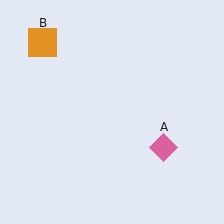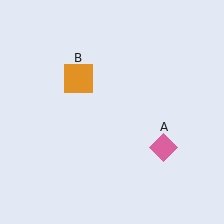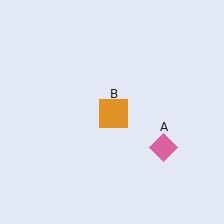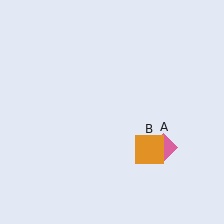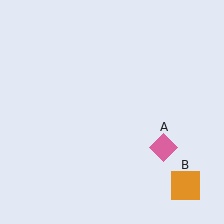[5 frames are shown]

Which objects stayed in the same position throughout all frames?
Pink diamond (object A) remained stationary.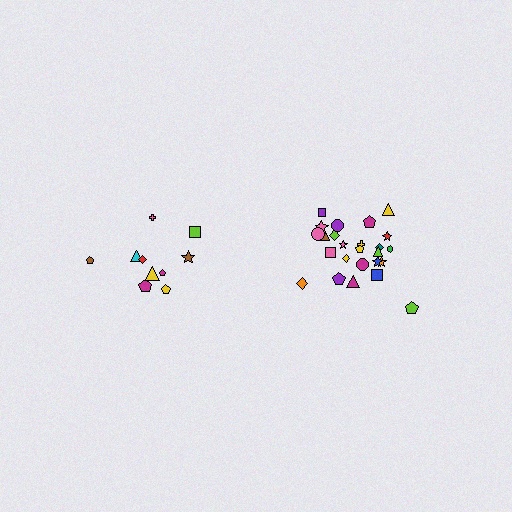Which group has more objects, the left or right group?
The right group.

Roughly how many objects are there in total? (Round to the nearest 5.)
Roughly 35 objects in total.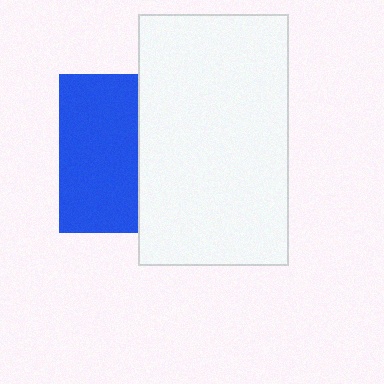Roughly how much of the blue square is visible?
About half of it is visible (roughly 49%).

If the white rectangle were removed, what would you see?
You would see the complete blue square.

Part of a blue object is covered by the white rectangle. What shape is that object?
It is a square.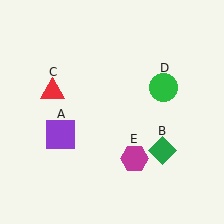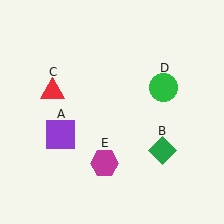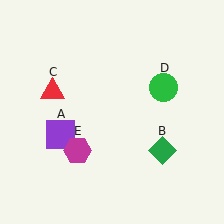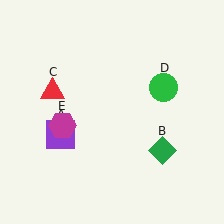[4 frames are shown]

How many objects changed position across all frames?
1 object changed position: magenta hexagon (object E).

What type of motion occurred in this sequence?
The magenta hexagon (object E) rotated clockwise around the center of the scene.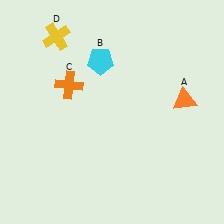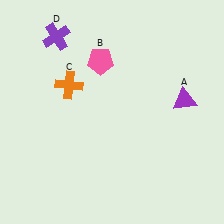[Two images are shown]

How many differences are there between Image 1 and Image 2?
There are 3 differences between the two images.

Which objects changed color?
A changed from orange to purple. B changed from cyan to pink. D changed from yellow to purple.